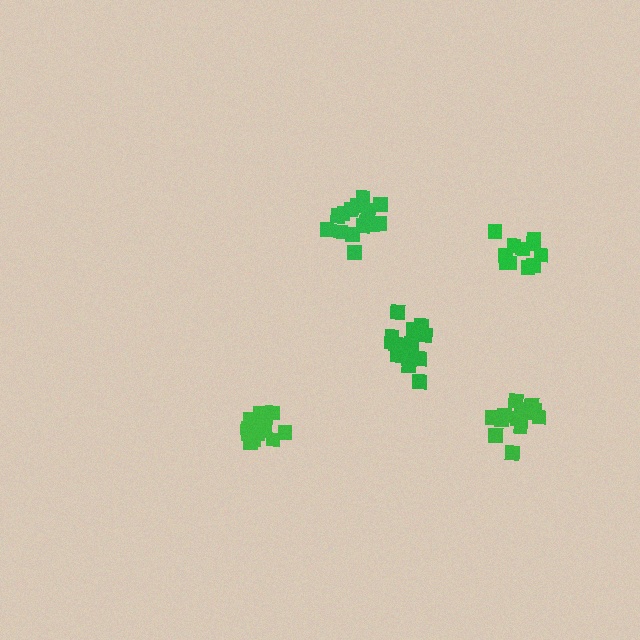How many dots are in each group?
Group 1: 16 dots, Group 2: 17 dots, Group 3: 11 dots, Group 4: 15 dots, Group 5: 14 dots (73 total).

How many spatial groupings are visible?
There are 5 spatial groupings.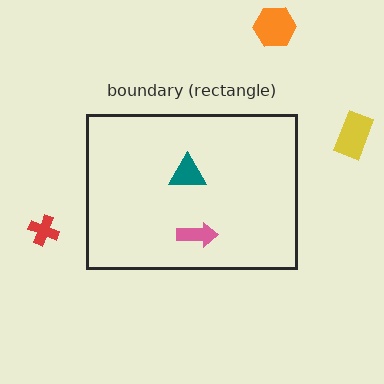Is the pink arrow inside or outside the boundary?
Inside.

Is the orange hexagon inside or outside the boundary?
Outside.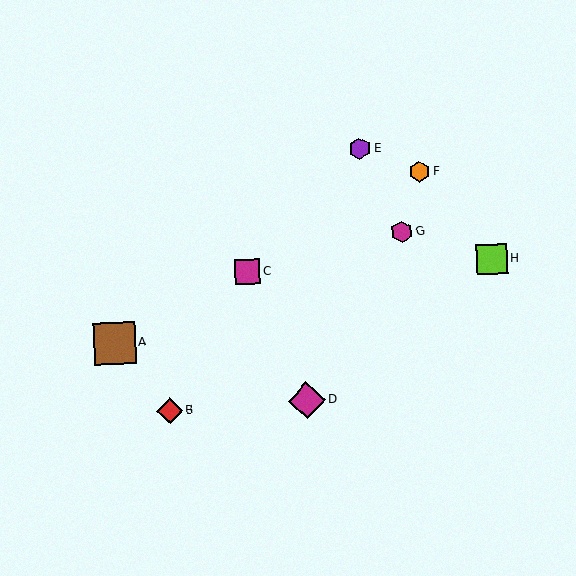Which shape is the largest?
The brown square (labeled A) is the largest.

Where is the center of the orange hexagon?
The center of the orange hexagon is at (419, 172).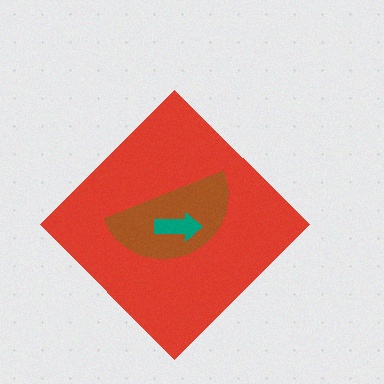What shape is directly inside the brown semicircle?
The teal arrow.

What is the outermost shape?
The red diamond.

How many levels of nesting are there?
3.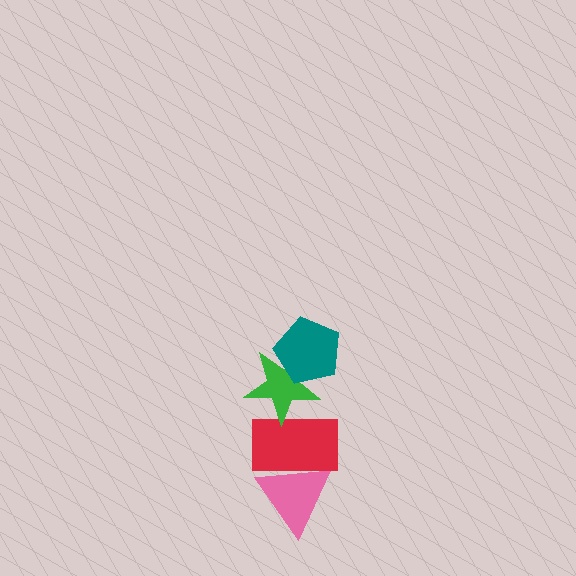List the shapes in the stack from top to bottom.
From top to bottom: the teal pentagon, the green star, the red rectangle, the pink triangle.